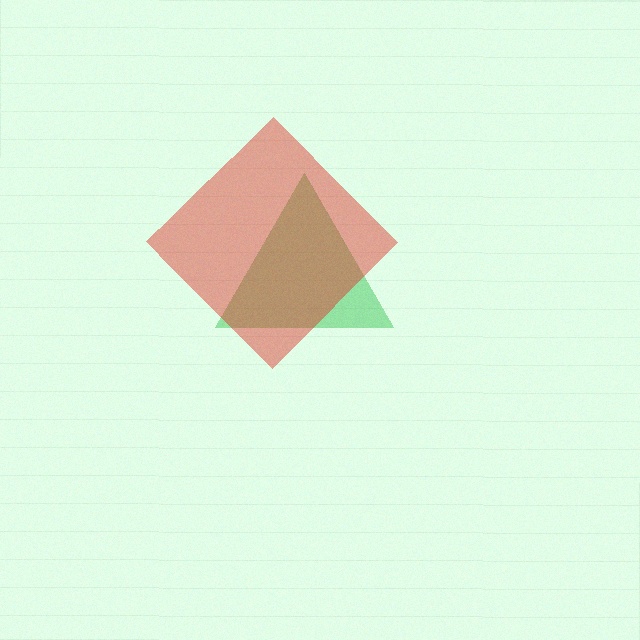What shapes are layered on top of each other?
The layered shapes are: a green triangle, a red diamond.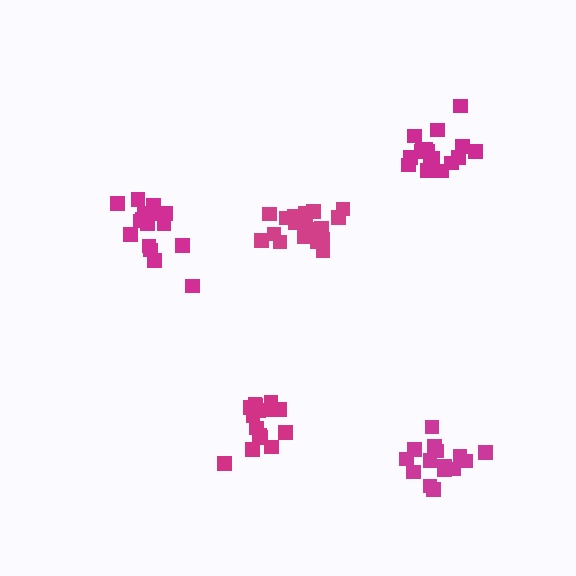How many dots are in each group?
Group 1: 18 dots, Group 2: 19 dots, Group 3: 16 dots, Group 4: 18 dots, Group 5: 15 dots (86 total).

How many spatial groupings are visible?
There are 5 spatial groupings.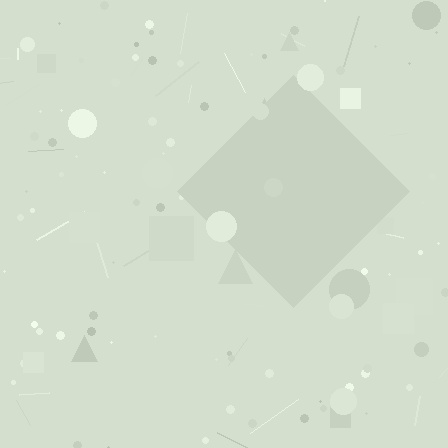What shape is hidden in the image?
A diamond is hidden in the image.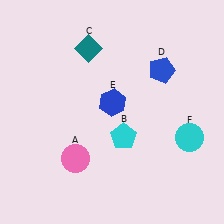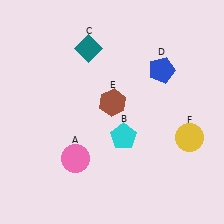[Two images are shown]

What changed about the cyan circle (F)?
In Image 1, F is cyan. In Image 2, it changed to yellow.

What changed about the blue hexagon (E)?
In Image 1, E is blue. In Image 2, it changed to brown.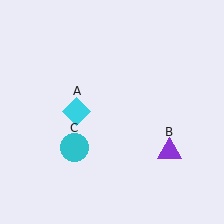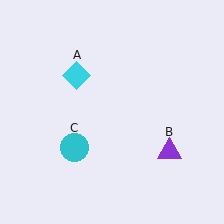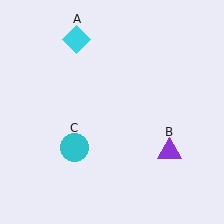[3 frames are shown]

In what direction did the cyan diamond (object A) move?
The cyan diamond (object A) moved up.